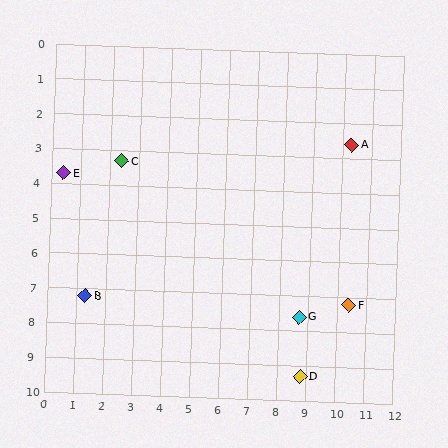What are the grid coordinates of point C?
Point C is at approximately (2.4, 3.3).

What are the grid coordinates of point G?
Point G is at approximately (8.7, 7.6).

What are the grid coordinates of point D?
Point D is at approximately (8.8, 9.3).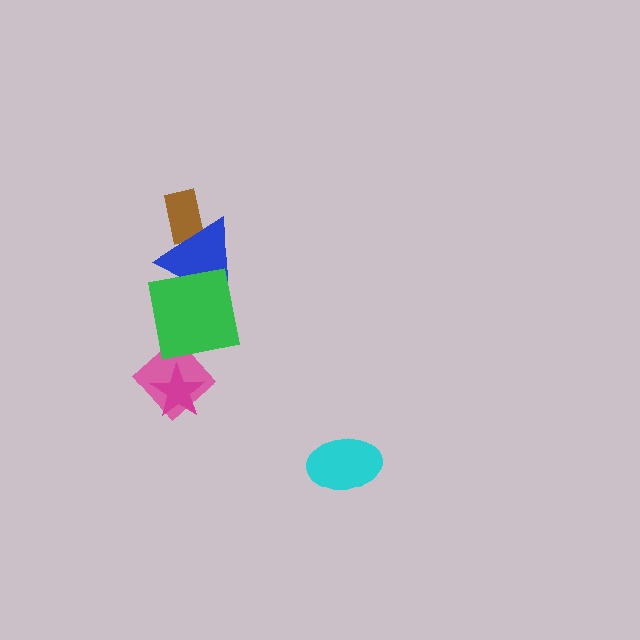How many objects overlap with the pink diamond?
2 objects overlap with the pink diamond.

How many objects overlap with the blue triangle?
2 objects overlap with the blue triangle.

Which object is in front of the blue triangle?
The green square is in front of the blue triangle.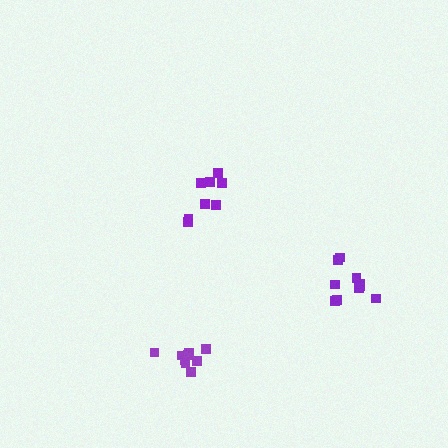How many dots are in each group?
Group 1: 8 dots, Group 2: 9 dots, Group 3: 10 dots (27 total).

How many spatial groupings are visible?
There are 3 spatial groupings.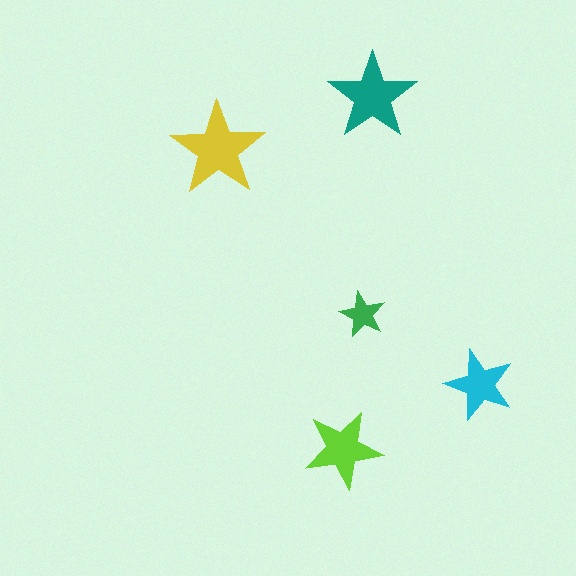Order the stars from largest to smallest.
the yellow one, the teal one, the lime one, the cyan one, the green one.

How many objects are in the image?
There are 5 objects in the image.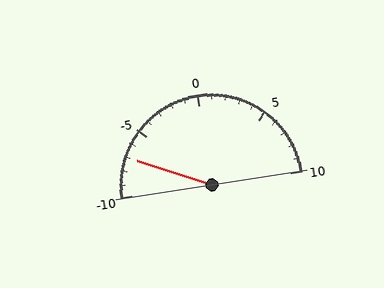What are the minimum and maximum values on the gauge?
The gauge ranges from -10 to 10.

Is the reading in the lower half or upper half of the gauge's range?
The reading is in the lower half of the range (-10 to 10).